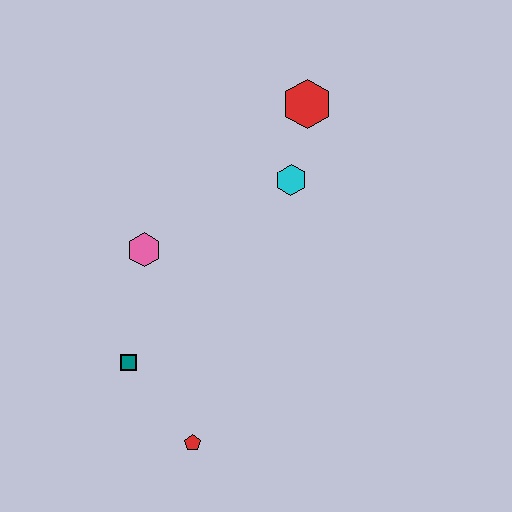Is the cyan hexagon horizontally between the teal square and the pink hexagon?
No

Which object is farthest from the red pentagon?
The red hexagon is farthest from the red pentagon.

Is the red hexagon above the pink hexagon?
Yes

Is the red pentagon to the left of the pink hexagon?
No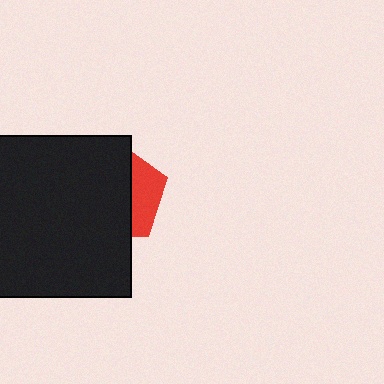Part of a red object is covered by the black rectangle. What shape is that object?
It is a pentagon.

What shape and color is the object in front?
The object in front is a black rectangle.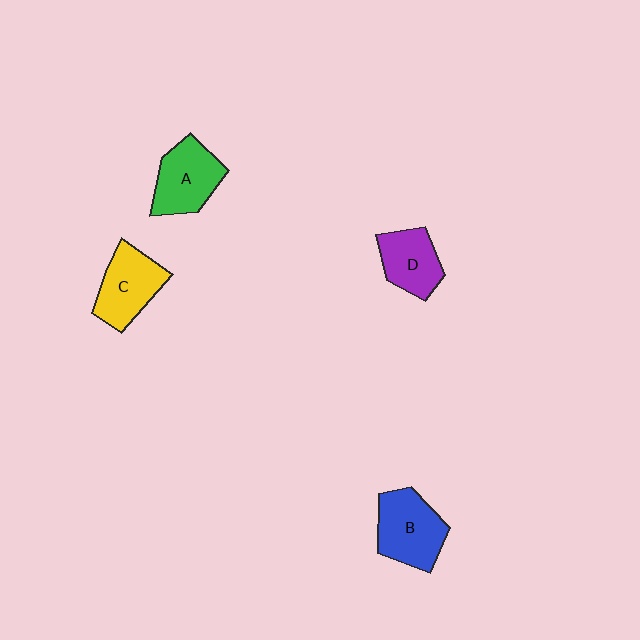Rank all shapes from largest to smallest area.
From largest to smallest: B (blue), C (yellow), A (green), D (purple).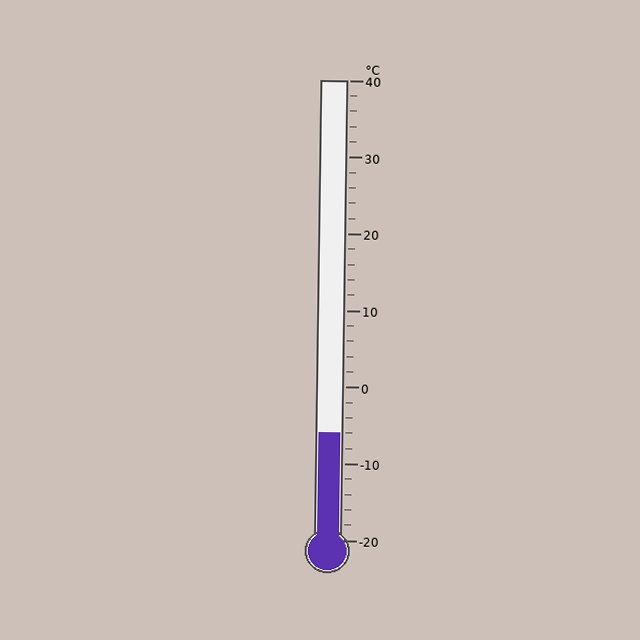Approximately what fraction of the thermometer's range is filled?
The thermometer is filled to approximately 25% of its range.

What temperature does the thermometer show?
The thermometer shows approximately -6°C.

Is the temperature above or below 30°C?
The temperature is below 30°C.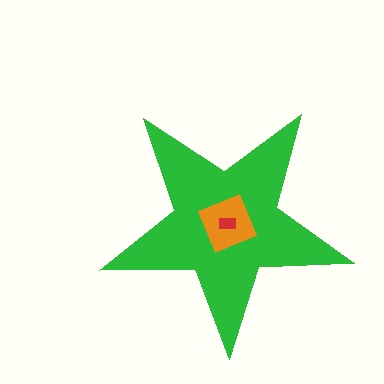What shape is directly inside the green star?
The orange diamond.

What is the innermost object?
The red rectangle.